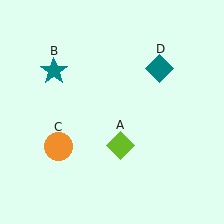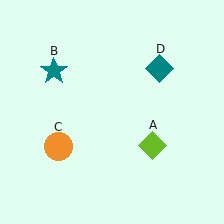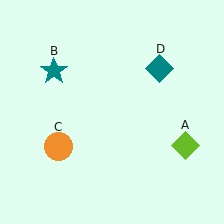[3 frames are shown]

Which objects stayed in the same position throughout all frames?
Teal star (object B) and orange circle (object C) and teal diamond (object D) remained stationary.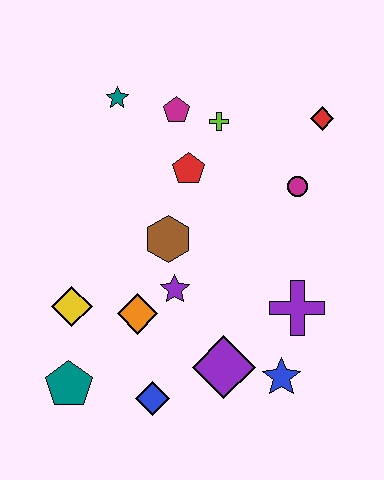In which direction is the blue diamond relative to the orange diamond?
The blue diamond is below the orange diamond.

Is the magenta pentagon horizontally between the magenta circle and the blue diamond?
Yes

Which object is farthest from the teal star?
The blue star is farthest from the teal star.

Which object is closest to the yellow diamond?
The orange diamond is closest to the yellow diamond.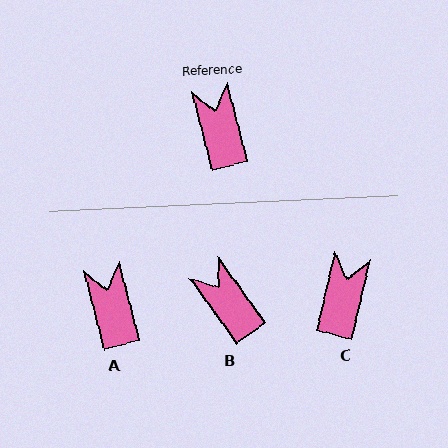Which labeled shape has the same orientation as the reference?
A.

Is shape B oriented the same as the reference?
No, it is off by about 21 degrees.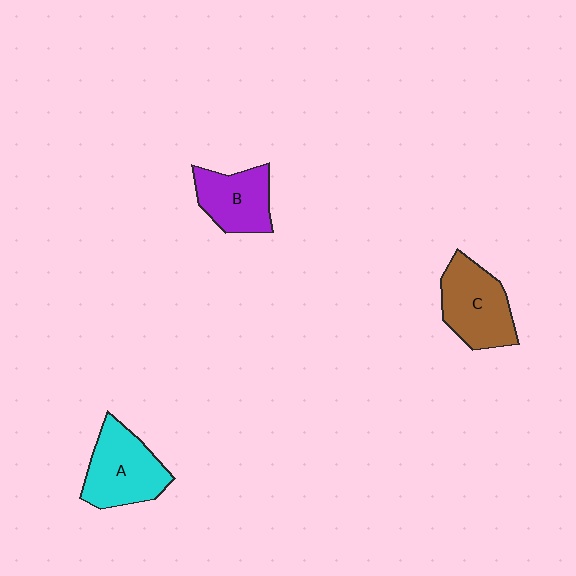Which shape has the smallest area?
Shape B (purple).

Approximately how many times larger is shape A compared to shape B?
Approximately 1.2 times.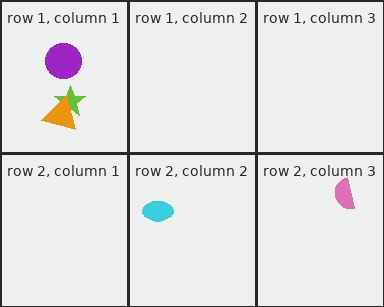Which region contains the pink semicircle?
The row 2, column 3 region.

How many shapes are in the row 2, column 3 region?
1.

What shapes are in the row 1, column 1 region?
The lime star, the orange triangle, the purple circle.